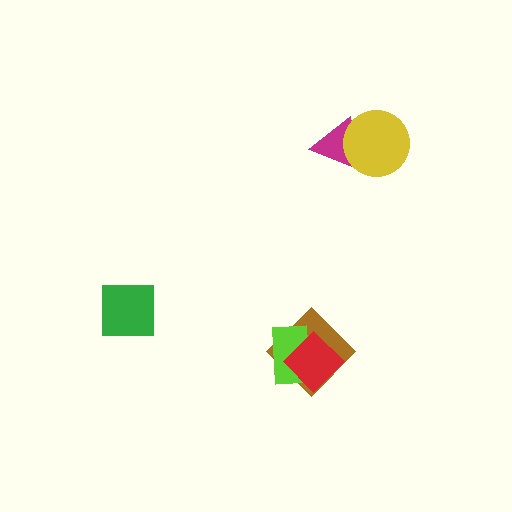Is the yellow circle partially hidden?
No, no other shape covers it.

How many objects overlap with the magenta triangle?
1 object overlaps with the magenta triangle.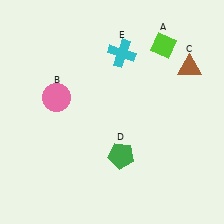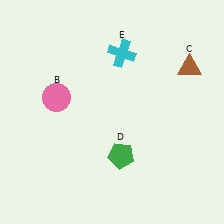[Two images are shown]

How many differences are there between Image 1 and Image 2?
There is 1 difference between the two images.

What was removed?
The lime diamond (A) was removed in Image 2.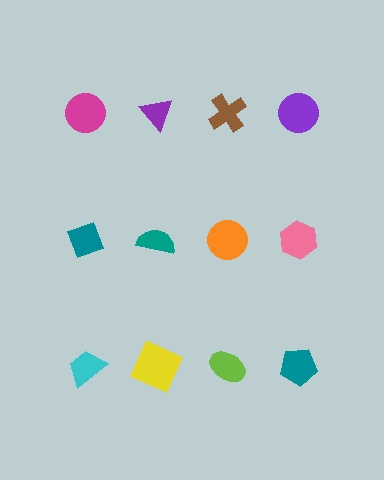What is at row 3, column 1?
A cyan trapezoid.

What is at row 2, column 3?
An orange circle.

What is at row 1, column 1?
A magenta circle.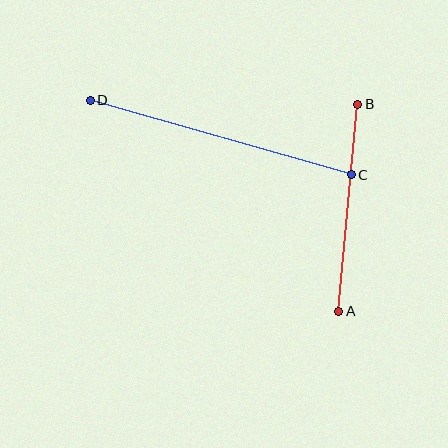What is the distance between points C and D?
The distance is approximately 272 pixels.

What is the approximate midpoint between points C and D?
The midpoint is at approximately (221, 138) pixels.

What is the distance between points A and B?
The distance is approximately 208 pixels.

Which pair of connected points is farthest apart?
Points C and D are farthest apart.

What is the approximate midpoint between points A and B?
The midpoint is at approximately (348, 208) pixels.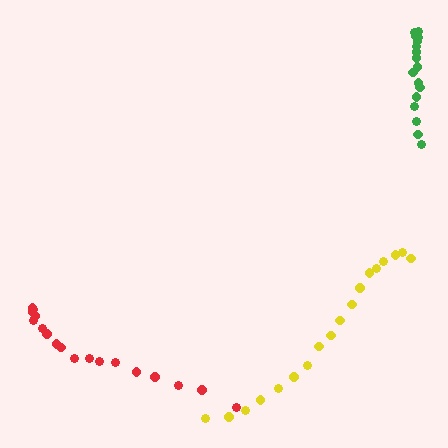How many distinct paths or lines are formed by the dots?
There are 3 distinct paths.